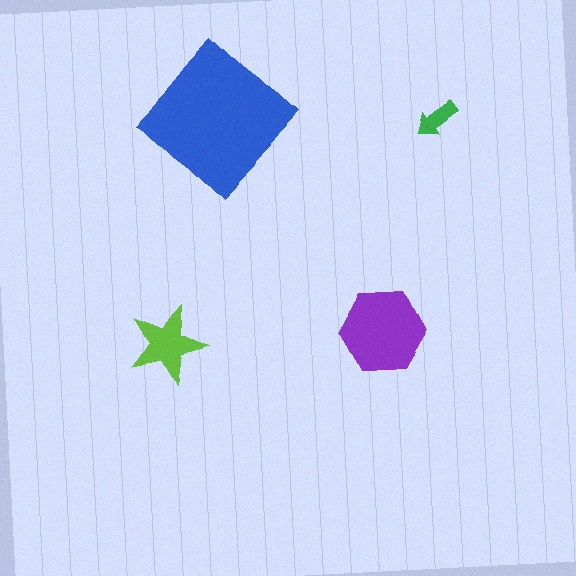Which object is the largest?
The blue diamond.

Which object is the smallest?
The green arrow.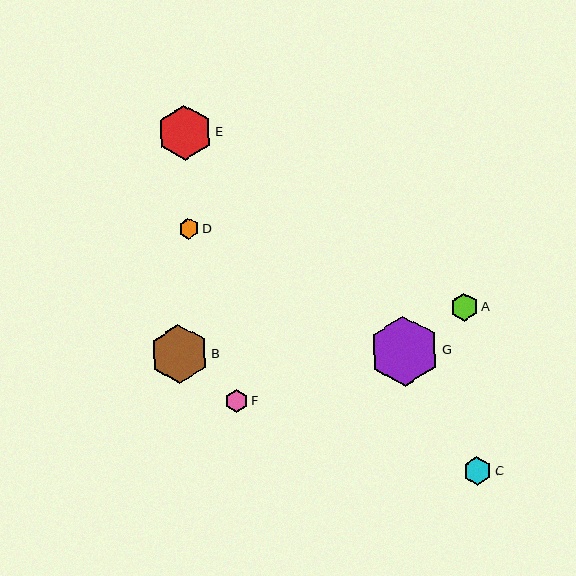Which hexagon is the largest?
Hexagon G is the largest with a size of approximately 70 pixels.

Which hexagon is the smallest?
Hexagon D is the smallest with a size of approximately 21 pixels.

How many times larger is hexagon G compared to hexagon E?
Hexagon G is approximately 1.3 times the size of hexagon E.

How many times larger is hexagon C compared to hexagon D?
Hexagon C is approximately 1.4 times the size of hexagon D.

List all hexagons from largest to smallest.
From largest to smallest: G, B, E, C, A, F, D.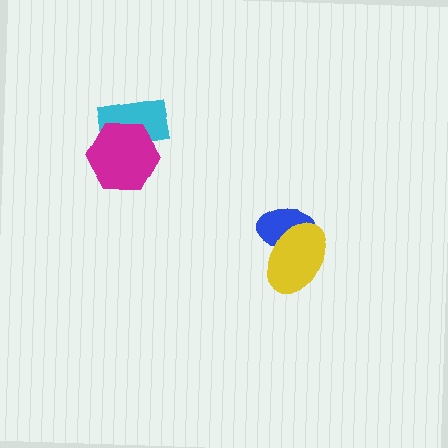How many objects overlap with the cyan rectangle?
1 object overlaps with the cyan rectangle.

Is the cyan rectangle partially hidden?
Yes, it is partially covered by another shape.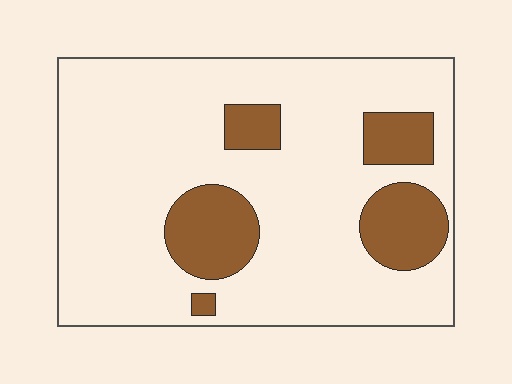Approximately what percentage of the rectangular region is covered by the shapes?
Approximately 20%.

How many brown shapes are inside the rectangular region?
5.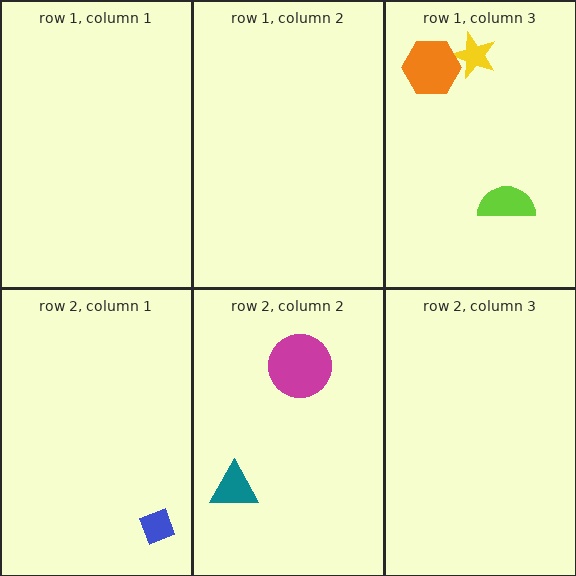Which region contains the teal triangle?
The row 2, column 2 region.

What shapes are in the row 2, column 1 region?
The blue diamond.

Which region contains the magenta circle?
The row 2, column 2 region.